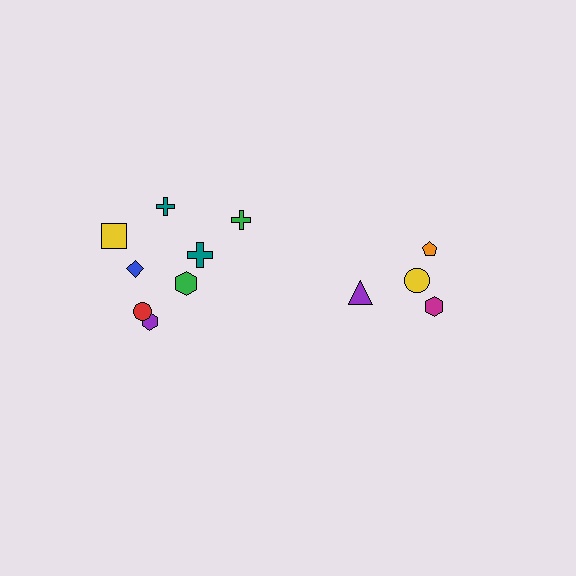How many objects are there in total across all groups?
There are 12 objects.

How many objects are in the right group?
There are 4 objects.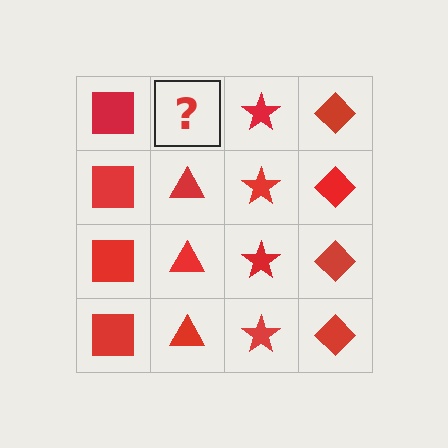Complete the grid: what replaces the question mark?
The question mark should be replaced with a red triangle.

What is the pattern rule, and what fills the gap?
The rule is that each column has a consistent shape. The gap should be filled with a red triangle.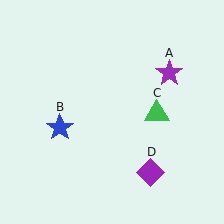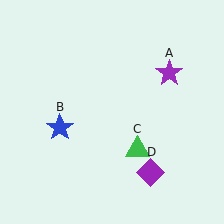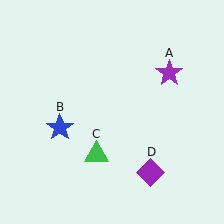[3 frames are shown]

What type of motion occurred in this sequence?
The green triangle (object C) rotated clockwise around the center of the scene.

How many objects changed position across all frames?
1 object changed position: green triangle (object C).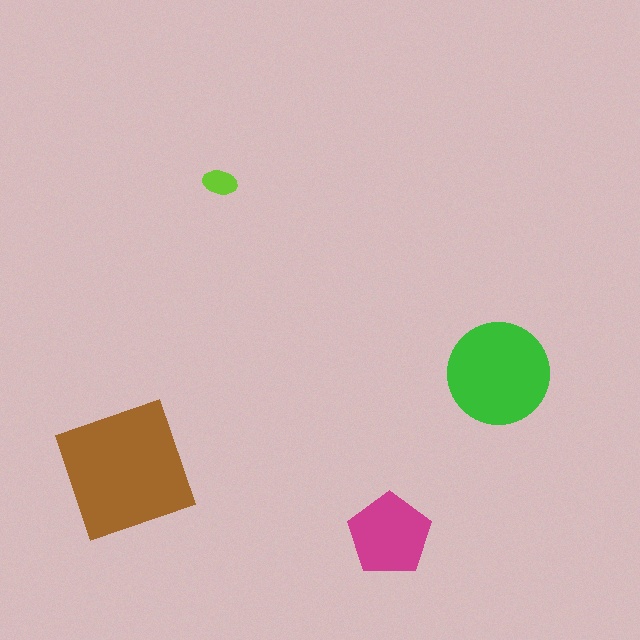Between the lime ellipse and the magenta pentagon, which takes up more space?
The magenta pentagon.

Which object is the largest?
The brown square.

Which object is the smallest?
The lime ellipse.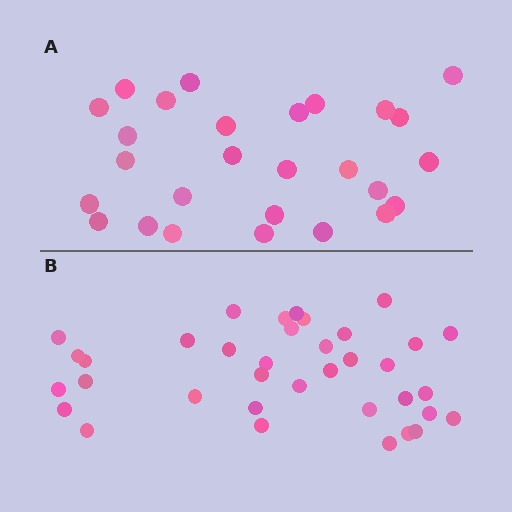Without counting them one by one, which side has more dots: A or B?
Region B (the bottom region) has more dots.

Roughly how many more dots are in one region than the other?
Region B has roughly 8 or so more dots than region A.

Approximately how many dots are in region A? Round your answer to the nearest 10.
About 30 dots. (The exact count is 27, which rounds to 30.)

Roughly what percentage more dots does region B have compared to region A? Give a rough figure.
About 35% more.